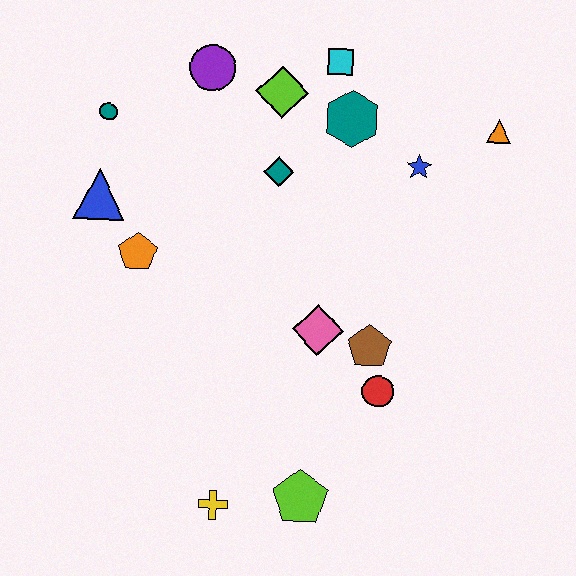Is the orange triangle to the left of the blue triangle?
No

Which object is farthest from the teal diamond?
The yellow cross is farthest from the teal diamond.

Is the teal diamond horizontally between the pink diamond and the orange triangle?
No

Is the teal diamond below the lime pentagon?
No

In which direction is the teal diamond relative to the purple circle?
The teal diamond is below the purple circle.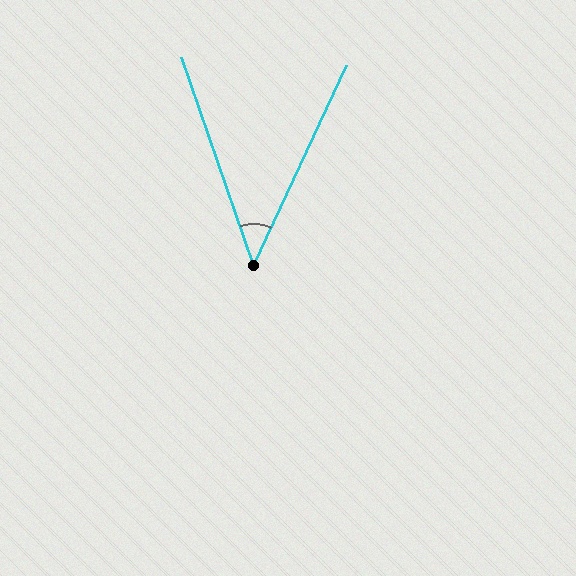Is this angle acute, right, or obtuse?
It is acute.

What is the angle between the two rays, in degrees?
Approximately 44 degrees.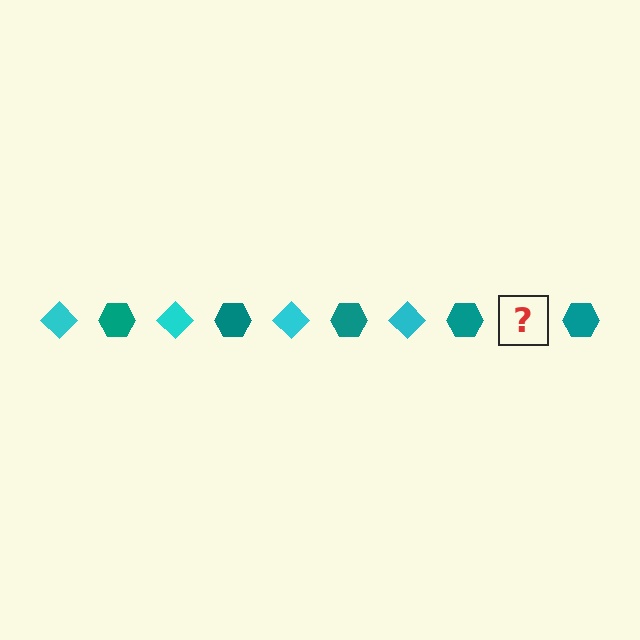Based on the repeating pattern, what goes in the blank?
The blank should be a cyan diamond.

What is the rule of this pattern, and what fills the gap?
The rule is that the pattern alternates between cyan diamond and teal hexagon. The gap should be filled with a cyan diamond.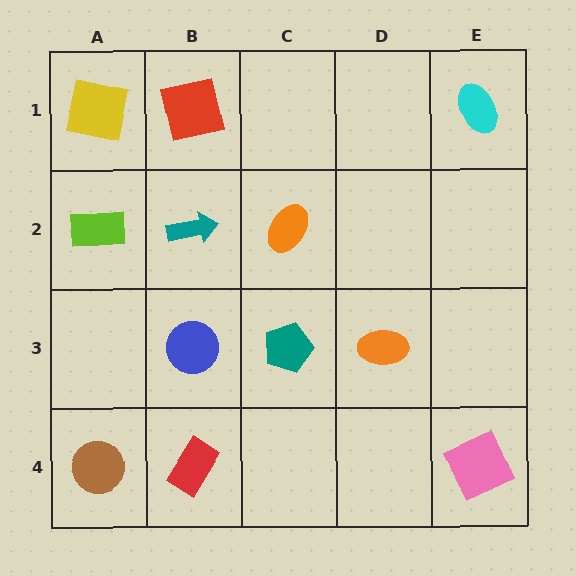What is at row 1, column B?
A red square.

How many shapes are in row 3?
3 shapes.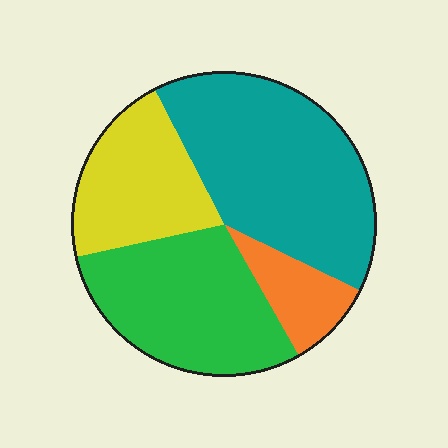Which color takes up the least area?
Orange, at roughly 10%.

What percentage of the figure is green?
Green covers 30% of the figure.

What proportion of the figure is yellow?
Yellow covers 21% of the figure.